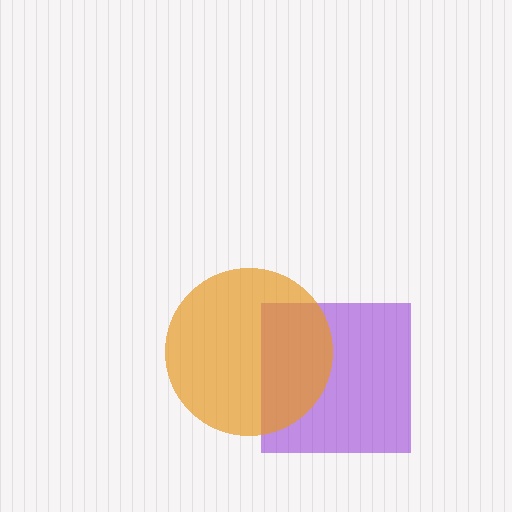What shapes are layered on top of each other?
The layered shapes are: a purple square, an orange circle.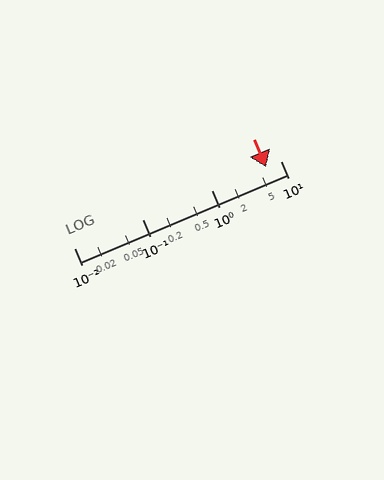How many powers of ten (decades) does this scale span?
The scale spans 3 decades, from 0.01 to 10.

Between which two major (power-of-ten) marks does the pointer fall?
The pointer is between 1 and 10.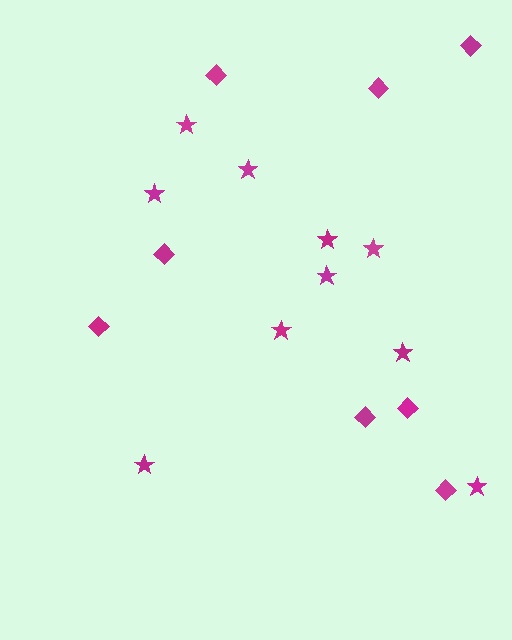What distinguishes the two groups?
There are 2 groups: one group of stars (10) and one group of diamonds (8).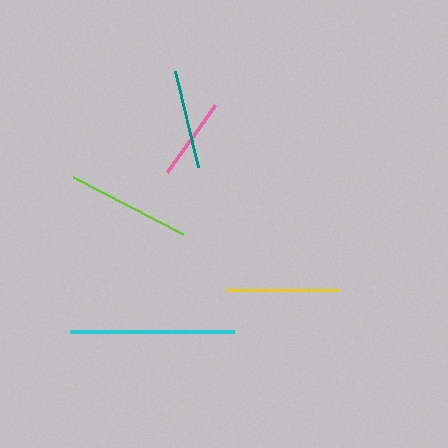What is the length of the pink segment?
The pink segment is approximately 82 pixels long.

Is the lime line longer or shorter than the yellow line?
The lime line is longer than the yellow line.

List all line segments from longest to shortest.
From longest to shortest: cyan, lime, yellow, teal, pink.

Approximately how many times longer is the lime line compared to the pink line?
The lime line is approximately 1.5 times the length of the pink line.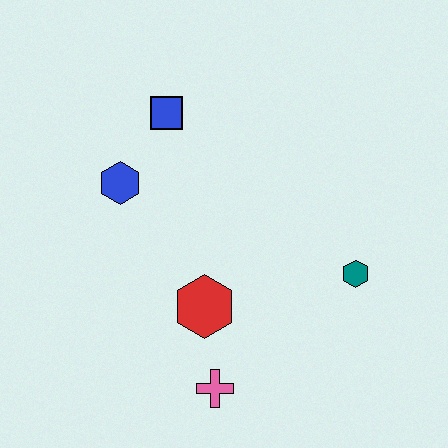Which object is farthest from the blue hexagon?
The teal hexagon is farthest from the blue hexagon.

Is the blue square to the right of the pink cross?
No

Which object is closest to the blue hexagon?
The blue square is closest to the blue hexagon.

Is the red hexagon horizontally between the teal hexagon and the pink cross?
No